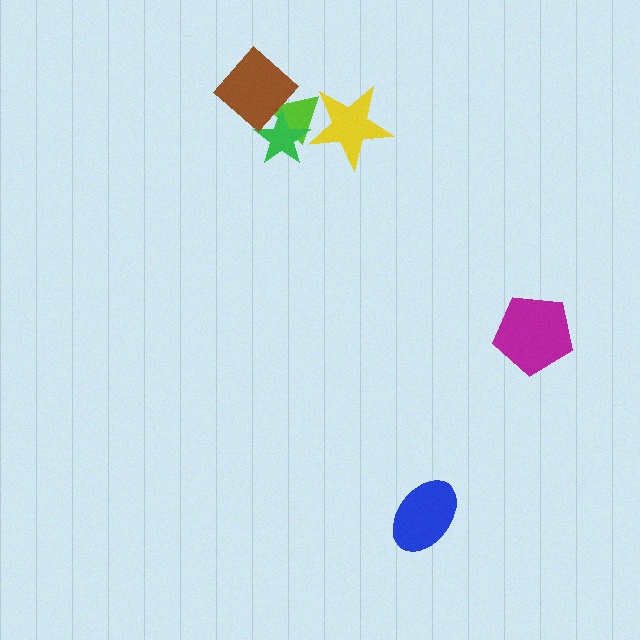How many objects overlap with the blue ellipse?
0 objects overlap with the blue ellipse.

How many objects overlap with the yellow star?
1 object overlaps with the yellow star.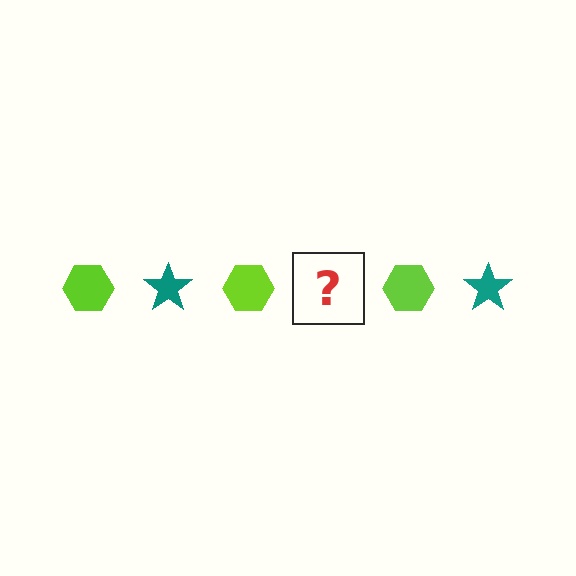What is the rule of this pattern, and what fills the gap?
The rule is that the pattern alternates between lime hexagon and teal star. The gap should be filled with a teal star.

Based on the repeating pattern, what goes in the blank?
The blank should be a teal star.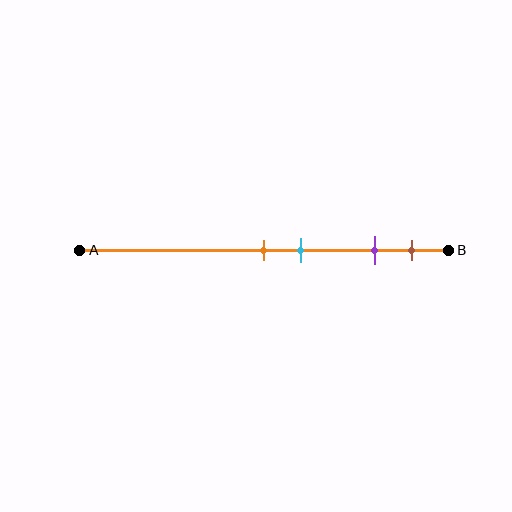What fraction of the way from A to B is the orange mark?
The orange mark is approximately 50% (0.5) of the way from A to B.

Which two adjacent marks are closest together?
The orange and cyan marks are the closest adjacent pair.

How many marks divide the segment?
There are 4 marks dividing the segment.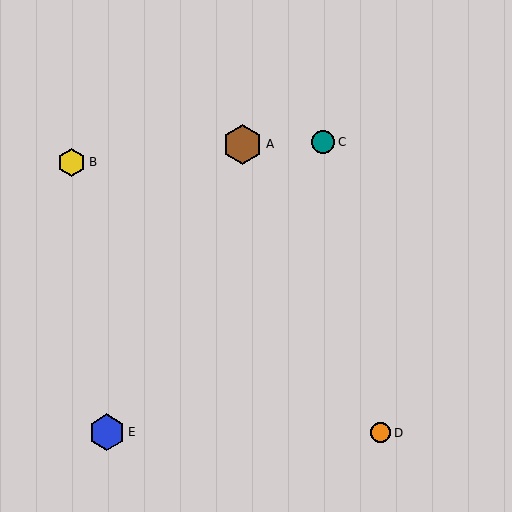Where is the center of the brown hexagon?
The center of the brown hexagon is at (243, 144).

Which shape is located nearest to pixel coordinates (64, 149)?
The yellow hexagon (labeled B) at (72, 162) is nearest to that location.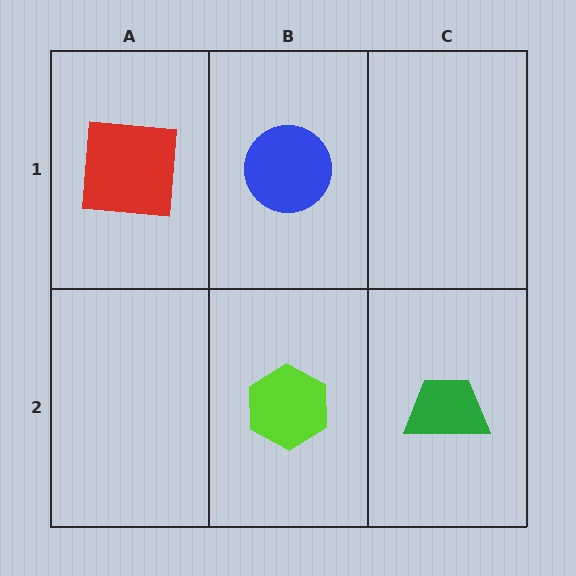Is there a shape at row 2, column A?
No, that cell is empty.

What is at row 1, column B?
A blue circle.